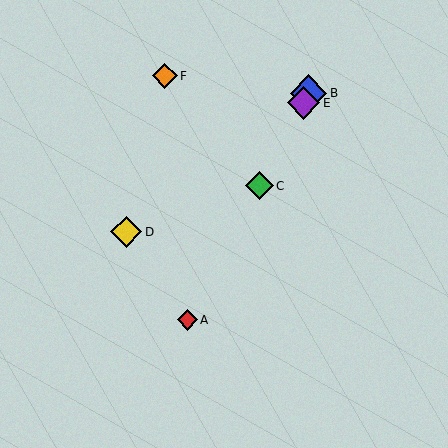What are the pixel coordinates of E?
Object E is at (303, 103).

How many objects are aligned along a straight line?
4 objects (A, B, C, E) are aligned along a straight line.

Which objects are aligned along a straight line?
Objects A, B, C, E are aligned along a straight line.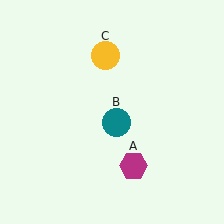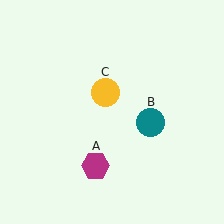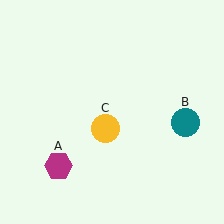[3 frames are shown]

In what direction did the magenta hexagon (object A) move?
The magenta hexagon (object A) moved left.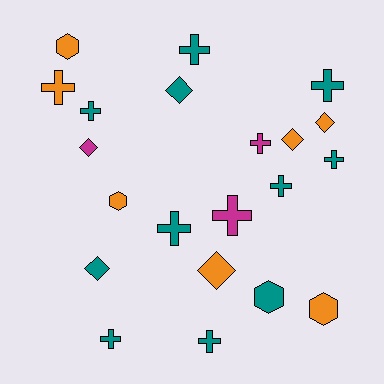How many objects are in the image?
There are 21 objects.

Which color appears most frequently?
Teal, with 11 objects.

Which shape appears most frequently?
Cross, with 11 objects.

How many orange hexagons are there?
There are 3 orange hexagons.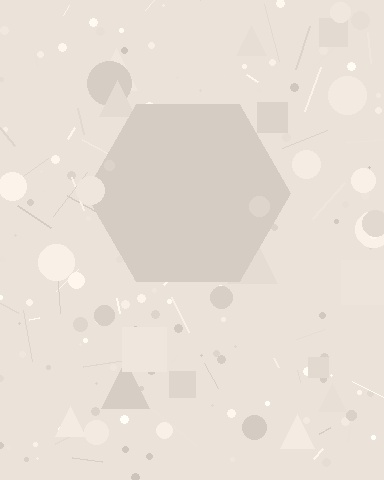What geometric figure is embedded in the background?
A hexagon is embedded in the background.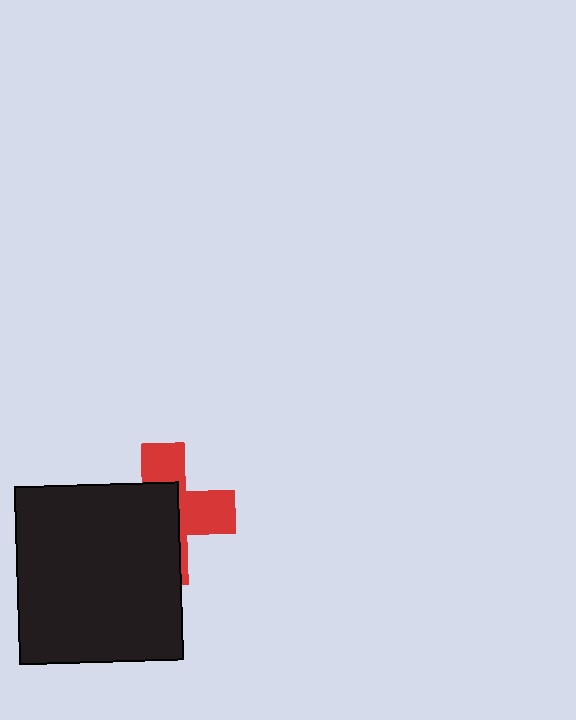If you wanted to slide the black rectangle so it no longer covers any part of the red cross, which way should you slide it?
Slide it left — that is the most direct way to separate the two shapes.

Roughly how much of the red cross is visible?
A small part of it is visible (roughly 42%).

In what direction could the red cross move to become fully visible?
The red cross could move right. That would shift it out from behind the black rectangle entirely.